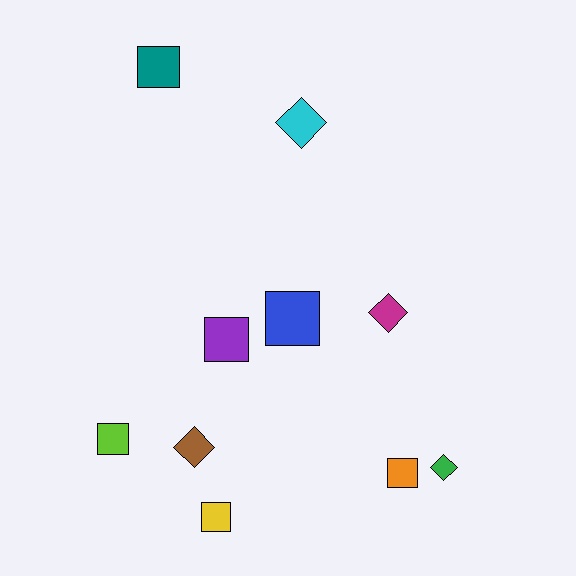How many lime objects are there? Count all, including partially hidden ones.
There is 1 lime object.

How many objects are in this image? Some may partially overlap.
There are 10 objects.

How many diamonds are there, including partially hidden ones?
There are 4 diamonds.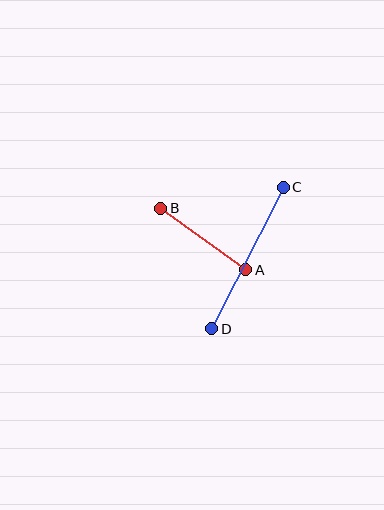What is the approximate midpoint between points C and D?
The midpoint is at approximately (247, 258) pixels.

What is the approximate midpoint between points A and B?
The midpoint is at approximately (203, 239) pixels.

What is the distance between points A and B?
The distance is approximately 105 pixels.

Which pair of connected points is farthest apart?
Points C and D are farthest apart.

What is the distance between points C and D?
The distance is approximately 159 pixels.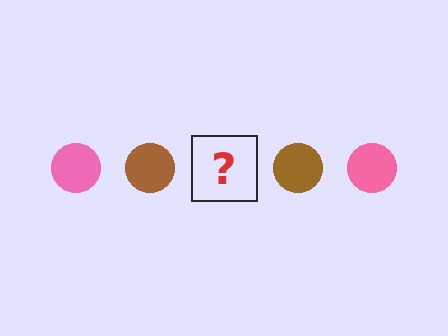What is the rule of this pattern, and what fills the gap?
The rule is that the pattern cycles through pink, brown circles. The gap should be filled with a pink circle.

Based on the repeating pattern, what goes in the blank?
The blank should be a pink circle.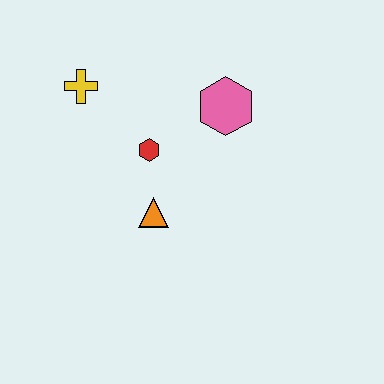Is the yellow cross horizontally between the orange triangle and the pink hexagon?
No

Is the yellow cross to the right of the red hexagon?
No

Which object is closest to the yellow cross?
The red hexagon is closest to the yellow cross.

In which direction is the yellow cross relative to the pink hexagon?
The yellow cross is to the left of the pink hexagon.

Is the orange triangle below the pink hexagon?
Yes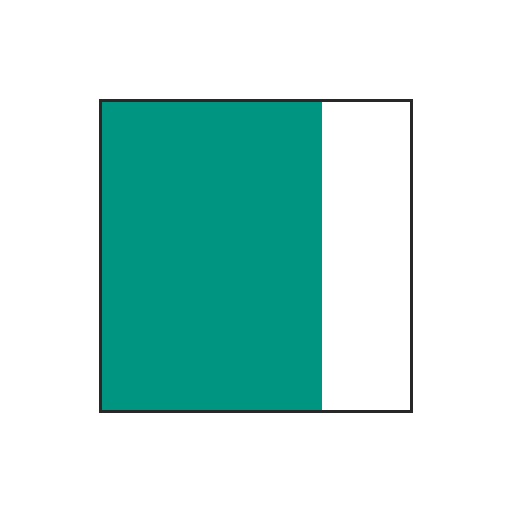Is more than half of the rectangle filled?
Yes.